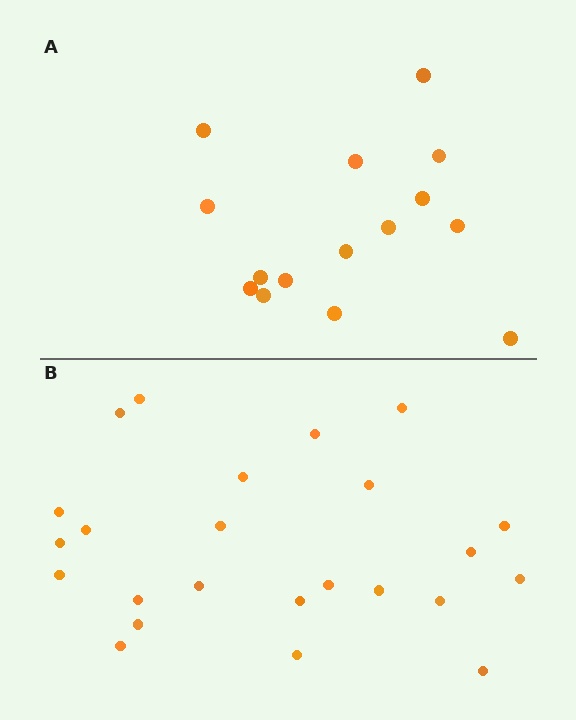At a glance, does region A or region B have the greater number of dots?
Region B (the bottom region) has more dots.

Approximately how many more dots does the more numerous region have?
Region B has roughly 8 or so more dots than region A.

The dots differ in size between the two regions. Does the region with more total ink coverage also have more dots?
No. Region A has more total ink coverage because its dots are larger, but region B actually contains more individual dots. Total area can be misleading — the number of items is what matters here.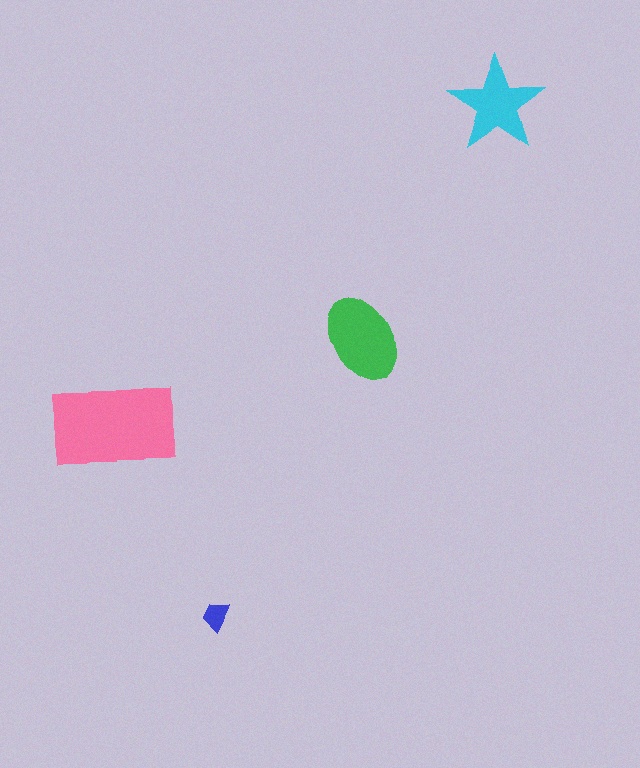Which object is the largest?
The pink rectangle.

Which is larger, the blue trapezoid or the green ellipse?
The green ellipse.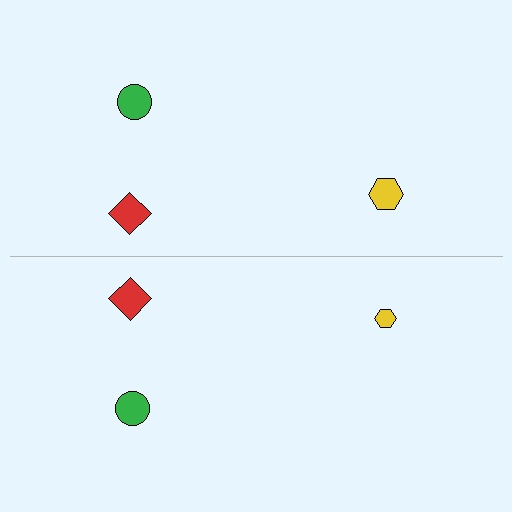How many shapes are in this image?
There are 6 shapes in this image.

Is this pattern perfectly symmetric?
No, the pattern is not perfectly symmetric. The yellow hexagon on the bottom side has a different size than its mirror counterpart.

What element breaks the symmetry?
The yellow hexagon on the bottom side has a different size than its mirror counterpart.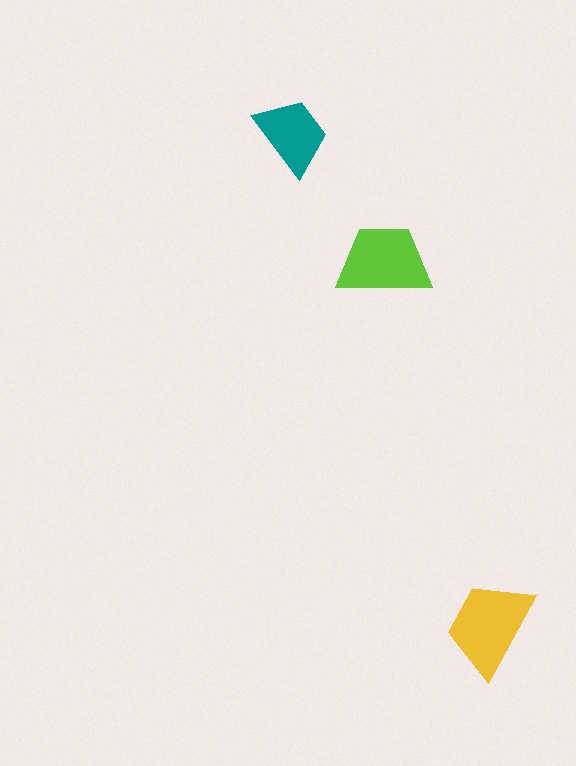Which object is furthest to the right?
The yellow trapezoid is rightmost.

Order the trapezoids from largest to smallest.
the yellow one, the lime one, the teal one.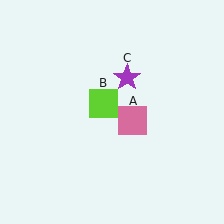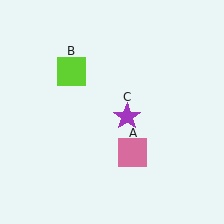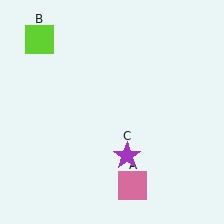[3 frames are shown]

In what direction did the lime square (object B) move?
The lime square (object B) moved up and to the left.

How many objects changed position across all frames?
3 objects changed position: pink square (object A), lime square (object B), purple star (object C).